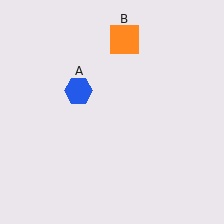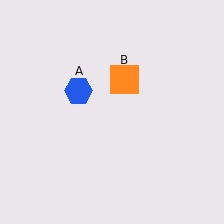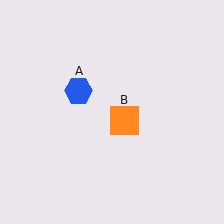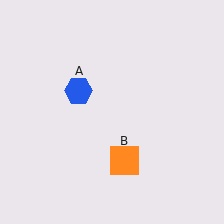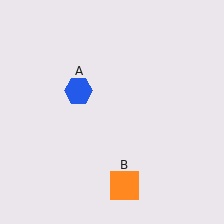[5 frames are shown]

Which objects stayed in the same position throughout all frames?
Blue hexagon (object A) remained stationary.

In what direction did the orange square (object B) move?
The orange square (object B) moved down.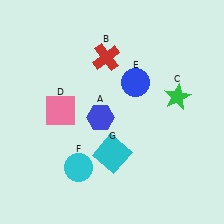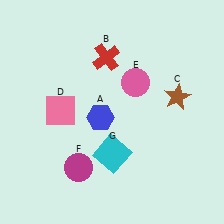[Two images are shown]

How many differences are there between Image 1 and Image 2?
There are 3 differences between the two images.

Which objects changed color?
C changed from green to brown. E changed from blue to pink. F changed from cyan to magenta.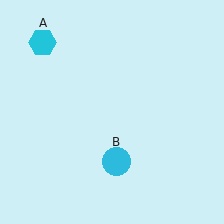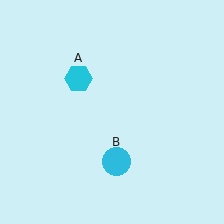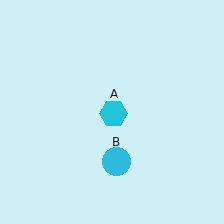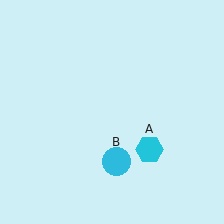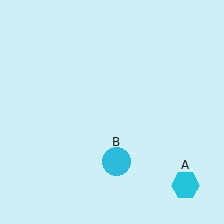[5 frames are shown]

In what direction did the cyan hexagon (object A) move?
The cyan hexagon (object A) moved down and to the right.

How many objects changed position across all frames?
1 object changed position: cyan hexagon (object A).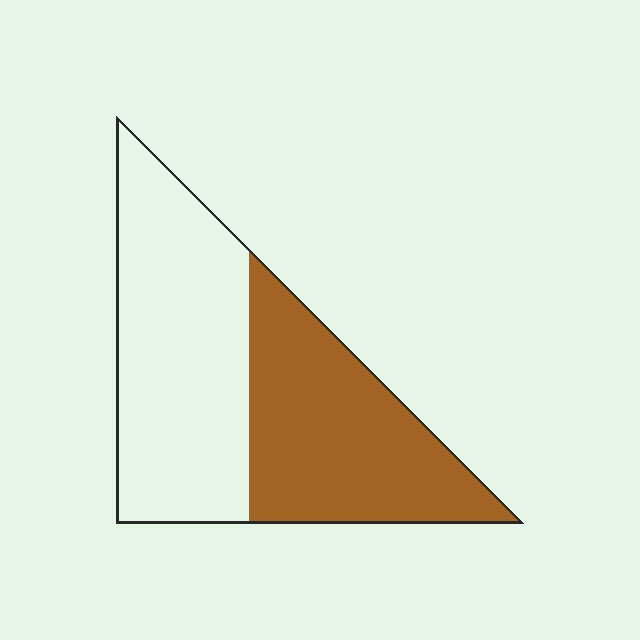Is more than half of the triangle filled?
No.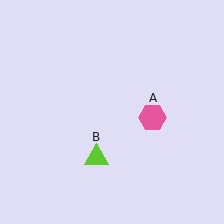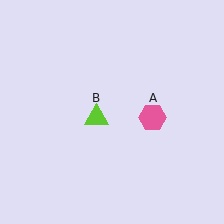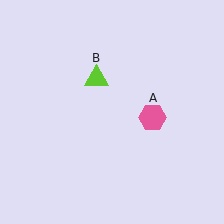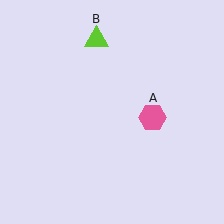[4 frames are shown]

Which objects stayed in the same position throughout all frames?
Pink hexagon (object A) remained stationary.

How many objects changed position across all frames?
1 object changed position: lime triangle (object B).